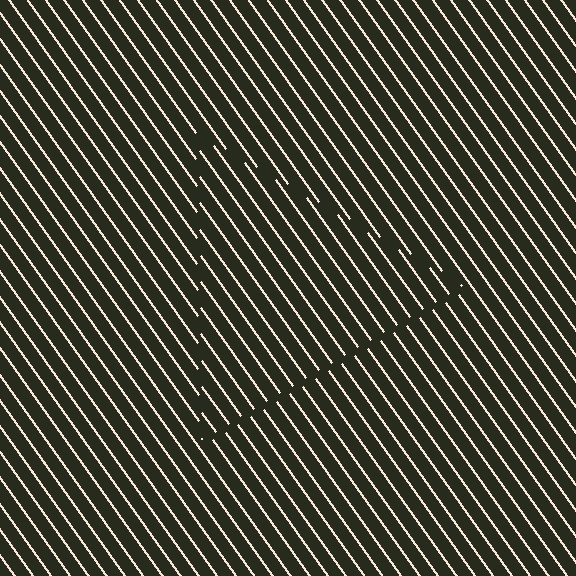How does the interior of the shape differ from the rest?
The interior of the shape contains the same grating, shifted by half a period — the contour is defined by the phase discontinuity where line-ends from the inner and outer gratings abut.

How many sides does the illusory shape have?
3 sides — the line-ends trace a triangle.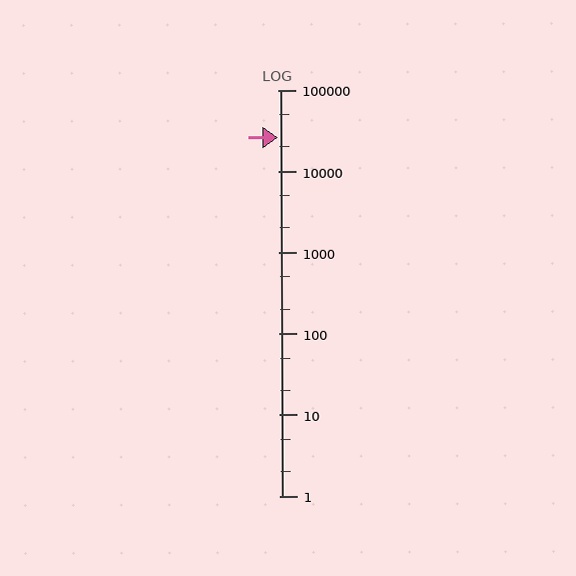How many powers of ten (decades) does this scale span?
The scale spans 5 decades, from 1 to 100000.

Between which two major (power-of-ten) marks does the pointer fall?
The pointer is between 10000 and 100000.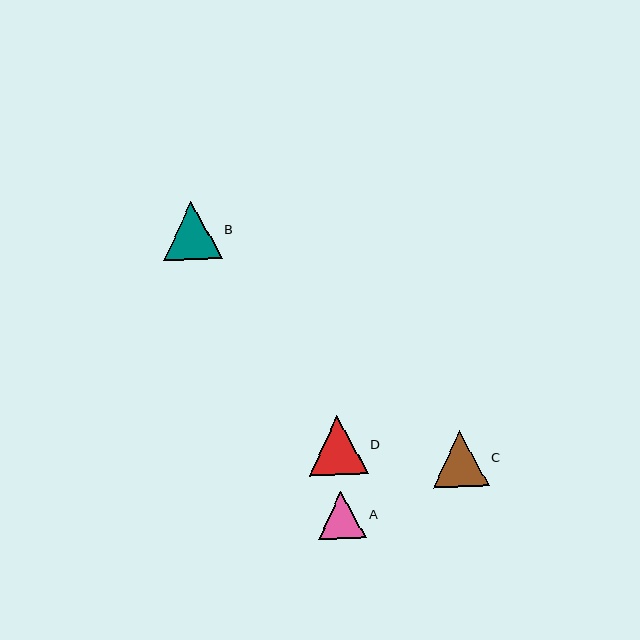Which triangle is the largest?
Triangle D is the largest with a size of approximately 59 pixels.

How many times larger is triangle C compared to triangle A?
Triangle C is approximately 1.2 times the size of triangle A.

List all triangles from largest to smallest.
From largest to smallest: D, B, C, A.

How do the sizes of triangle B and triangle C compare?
Triangle B and triangle C are approximately the same size.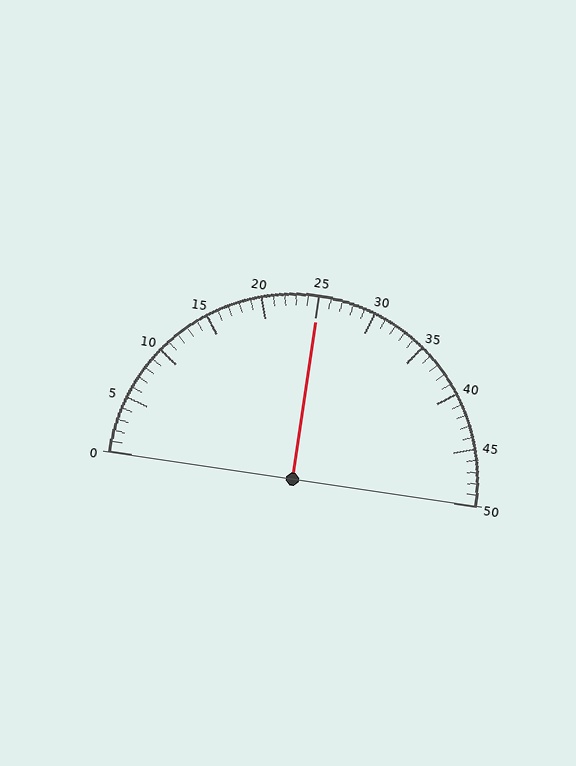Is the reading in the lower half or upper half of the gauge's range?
The reading is in the upper half of the range (0 to 50).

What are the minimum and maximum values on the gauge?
The gauge ranges from 0 to 50.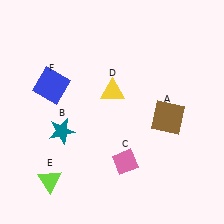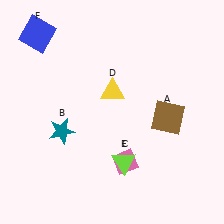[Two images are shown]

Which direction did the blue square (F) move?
The blue square (F) moved up.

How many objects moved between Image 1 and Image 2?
2 objects moved between the two images.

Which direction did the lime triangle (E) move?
The lime triangle (E) moved right.